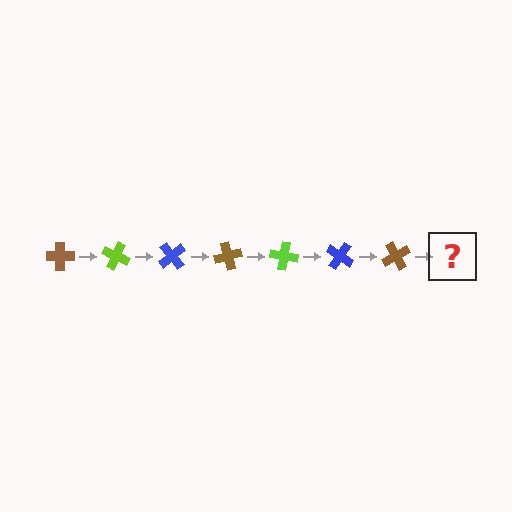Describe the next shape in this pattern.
It should be a lime cross, rotated 175 degrees from the start.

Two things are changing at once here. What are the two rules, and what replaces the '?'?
The two rules are that it rotates 25 degrees each step and the color cycles through brown, lime, and blue. The '?' should be a lime cross, rotated 175 degrees from the start.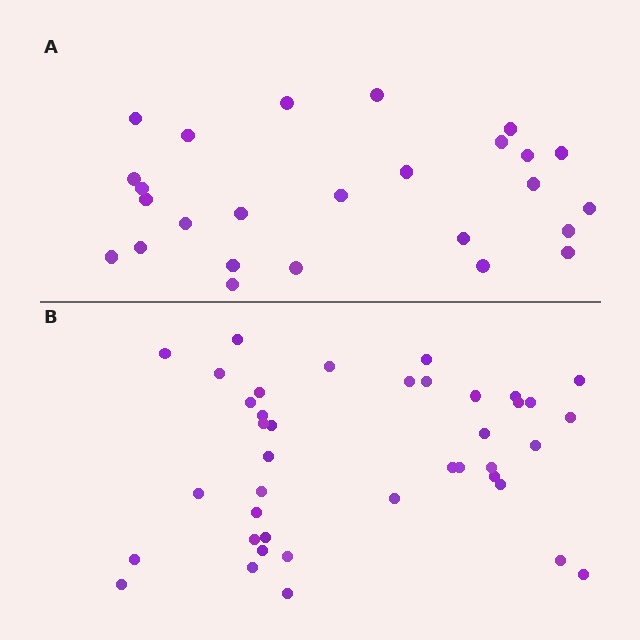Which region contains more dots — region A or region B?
Region B (the bottom region) has more dots.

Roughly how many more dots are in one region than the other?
Region B has approximately 15 more dots than region A.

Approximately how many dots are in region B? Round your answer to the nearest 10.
About 40 dots.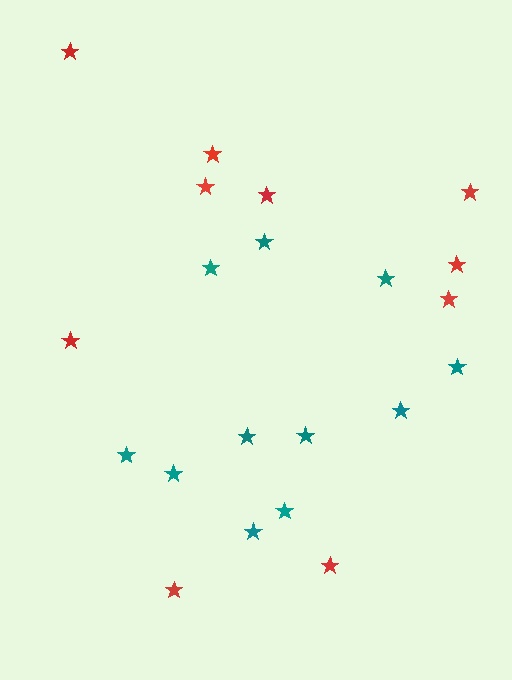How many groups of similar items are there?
There are 2 groups: one group of teal stars (11) and one group of red stars (10).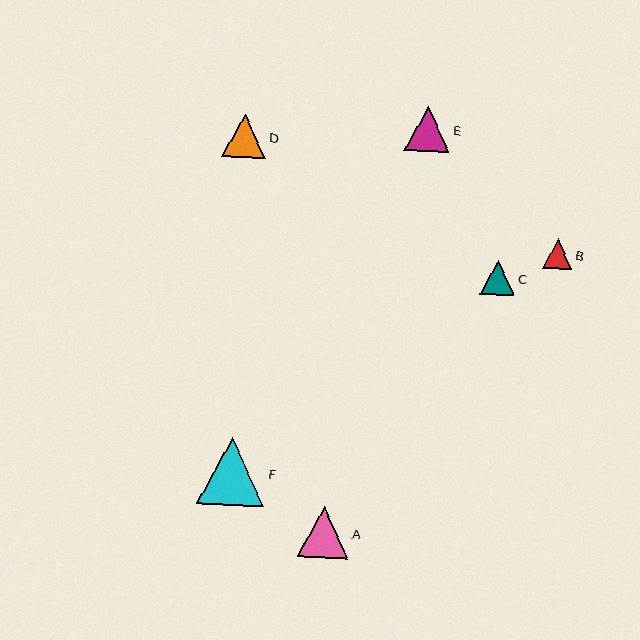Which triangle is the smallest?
Triangle B is the smallest with a size of approximately 29 pixels.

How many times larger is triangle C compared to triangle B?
Triangle C is approximately 1.2 times the size of triangle B.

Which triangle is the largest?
Triangle F is the largest with a size of approximately 68 pixels.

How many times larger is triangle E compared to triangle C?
Triangle E is approximately 1.3 times the size of triangle C.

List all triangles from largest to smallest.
From largest to smallest: F, A, E, D, C, B.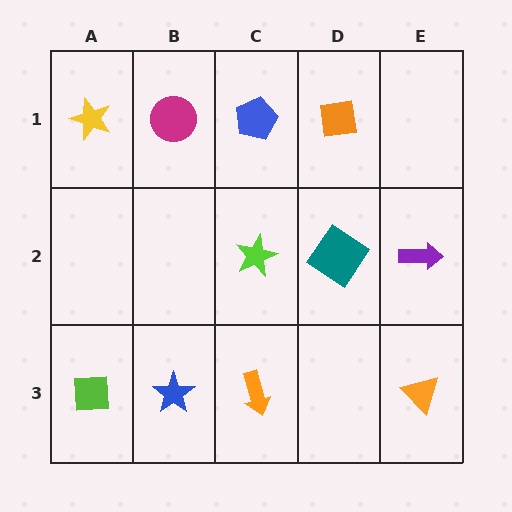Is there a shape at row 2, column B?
No, that cell is empty.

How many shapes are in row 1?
4 shapes.